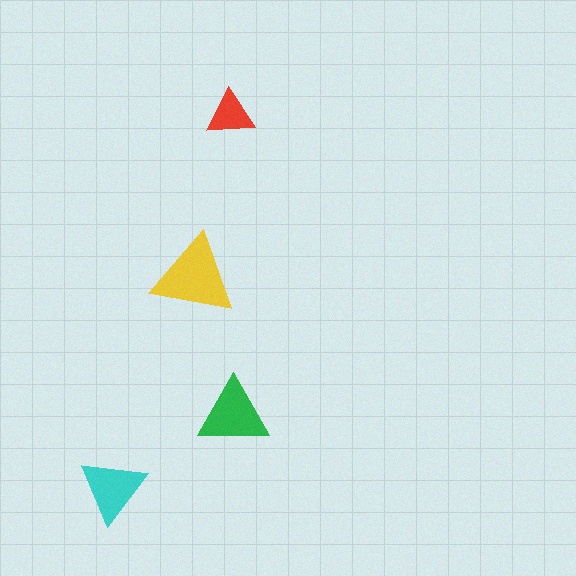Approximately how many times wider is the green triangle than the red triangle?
About 1.5 times wider.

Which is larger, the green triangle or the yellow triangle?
The yellow one.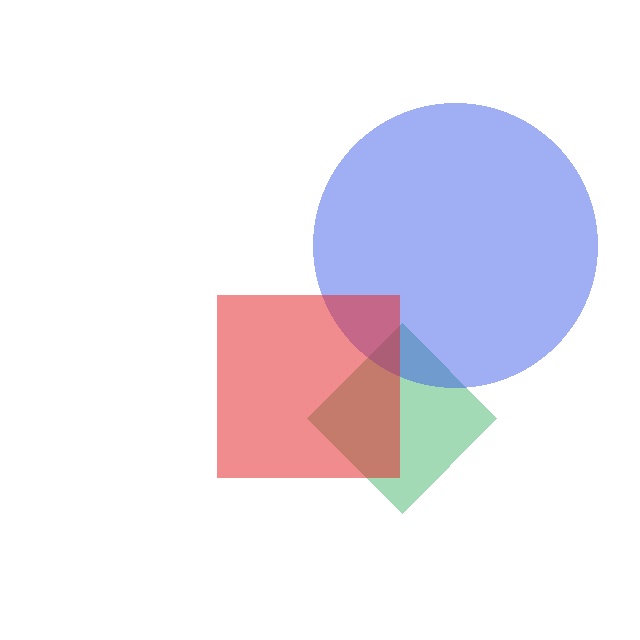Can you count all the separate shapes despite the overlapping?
Yes, there are 3 separate shapes.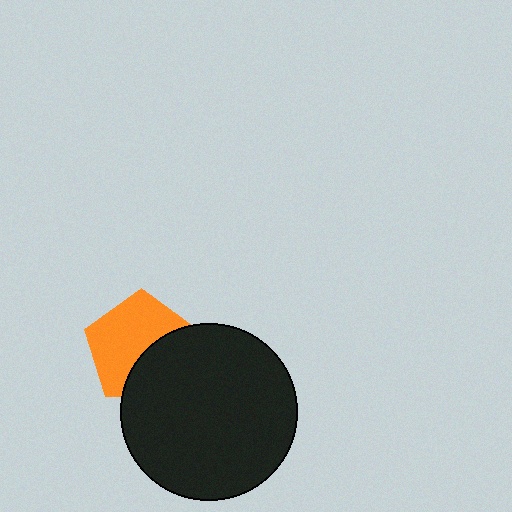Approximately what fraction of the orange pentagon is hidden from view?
Roughly 39% of the orange pentagon is hidden behind the black circle.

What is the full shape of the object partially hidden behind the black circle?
The partially hidden object is an orange pentagon.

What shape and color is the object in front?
The object in front is a black circle.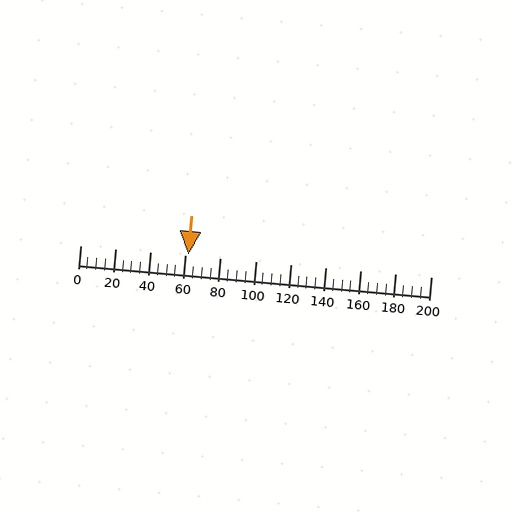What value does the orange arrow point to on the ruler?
The orange arrow points to approximately 61.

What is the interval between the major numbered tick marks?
The major tick marks are spaced 20 units apart.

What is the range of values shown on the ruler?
The ruler shows values from 0 to 200.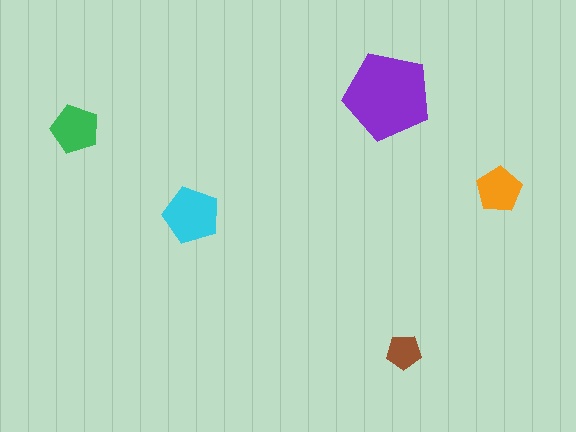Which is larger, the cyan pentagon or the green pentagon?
The cyan one.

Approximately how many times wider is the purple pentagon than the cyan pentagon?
About 1.5 times wider.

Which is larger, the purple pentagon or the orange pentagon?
The purple one.